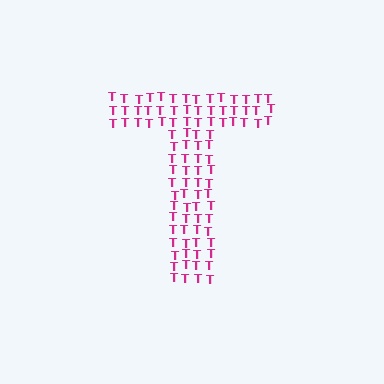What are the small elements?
The small elements are letter T's.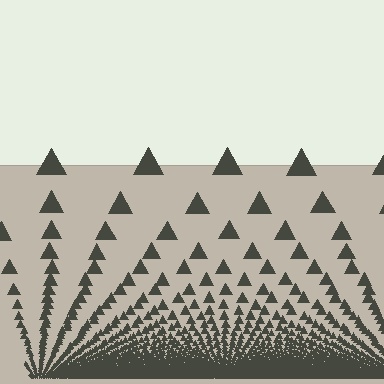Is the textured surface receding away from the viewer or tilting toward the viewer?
The surface appears to tilt toward the viewer. Texture elements get larger and sparser toward the top.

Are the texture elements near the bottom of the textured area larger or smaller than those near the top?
Smaller. The gradient is inverted — elements near the bottom are smaller and denser.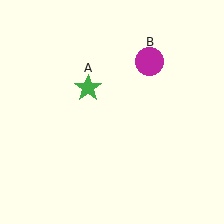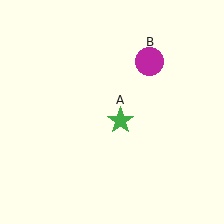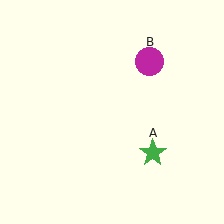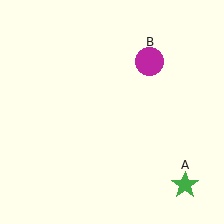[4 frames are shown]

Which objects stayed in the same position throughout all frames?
Magenta circle (object B) remained stationary.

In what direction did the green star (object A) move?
The green star (object A) moved down and to the right.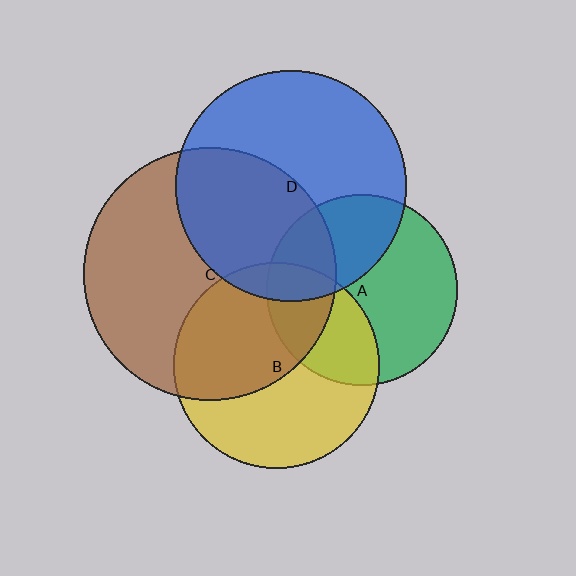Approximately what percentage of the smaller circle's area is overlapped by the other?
Approximately 10%.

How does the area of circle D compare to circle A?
Approximately 1.5 times.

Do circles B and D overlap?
Yes.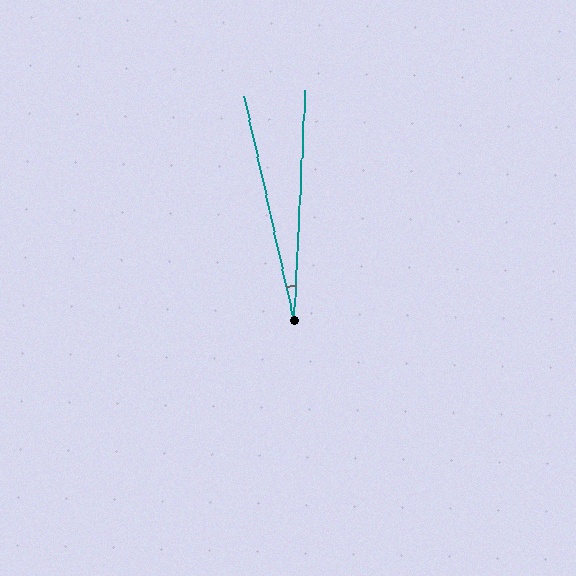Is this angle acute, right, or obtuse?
It is acute.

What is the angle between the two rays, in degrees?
Approximately 15 degrees.